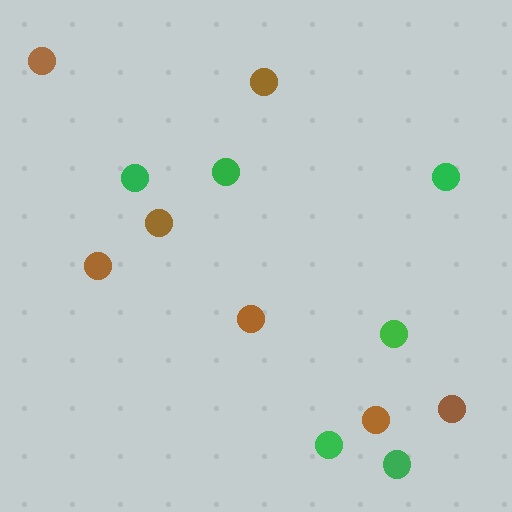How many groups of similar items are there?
There are 2 groups: one group of green circles (6) and one group of brown circles (7).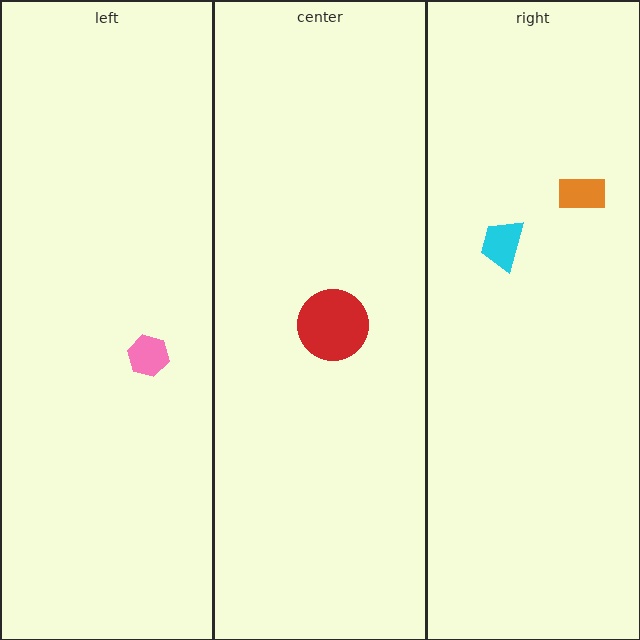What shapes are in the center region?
The red circle.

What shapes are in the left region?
The pink hexagon.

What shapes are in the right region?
The orange rectangle, the cyan trapezoid.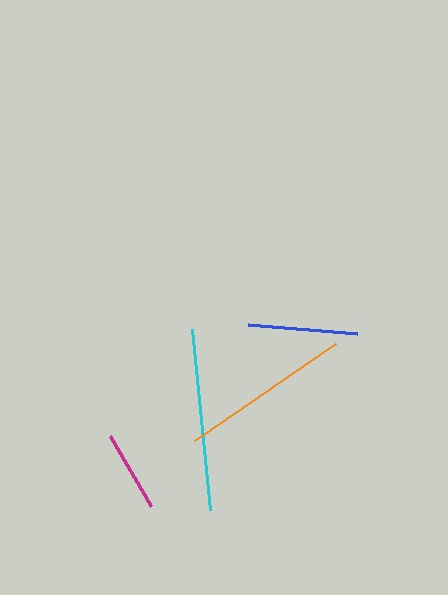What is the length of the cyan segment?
The cyan segment is approximately 182 pixels long.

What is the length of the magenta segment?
The magenta segment is approximately 81 pixels long.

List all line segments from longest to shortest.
From longest to shortest: cyan, orange, blue, magenta.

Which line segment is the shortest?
The magenta line is the shortest at approximately 81 pixels.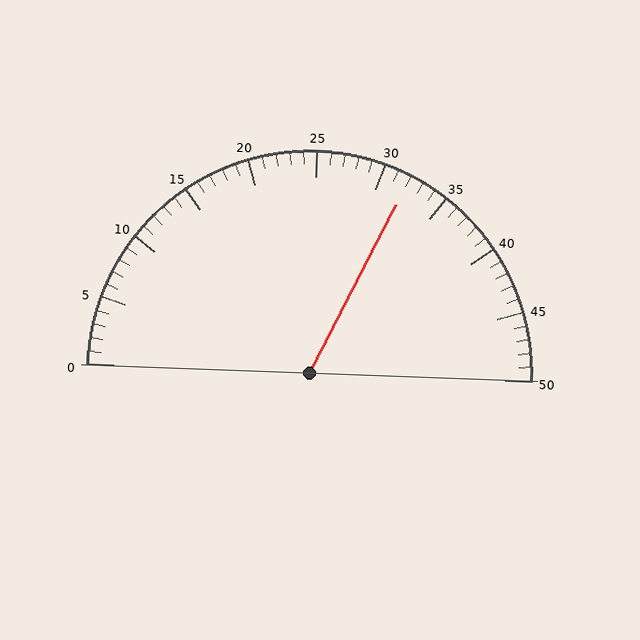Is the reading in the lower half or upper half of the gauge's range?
The reading is in the upper half of the range (0 to 50).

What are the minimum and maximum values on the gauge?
The gauge ranges from 0 to 50.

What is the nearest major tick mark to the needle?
The nearest major tick mark is 30.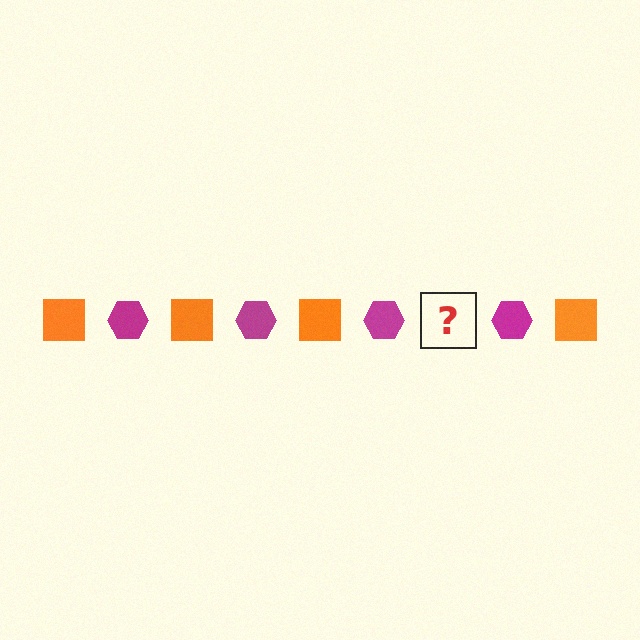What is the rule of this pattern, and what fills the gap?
The rule is that the pattern alternates between orange square and magenta hexagon. The gap should be filled with an orange square.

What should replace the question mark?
The question mark should be replaced with an orange square.